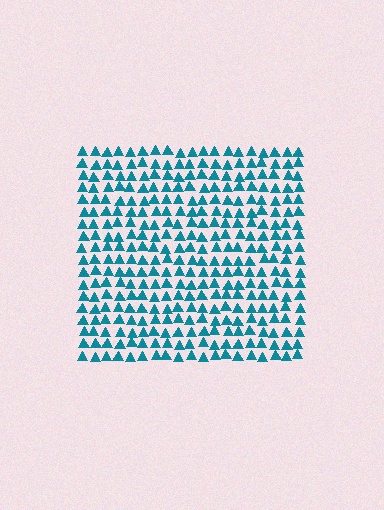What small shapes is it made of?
It is made of small triangles.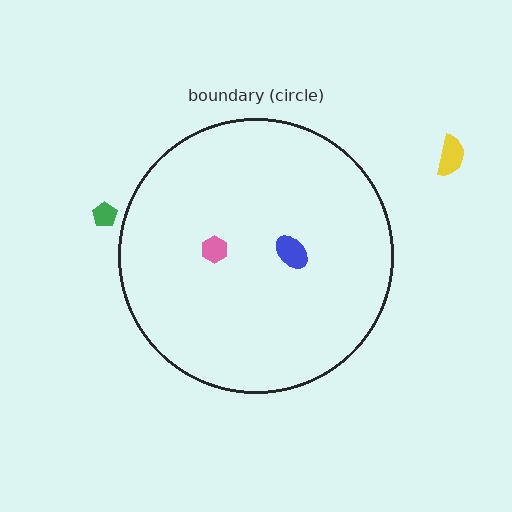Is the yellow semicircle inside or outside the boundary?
Outside.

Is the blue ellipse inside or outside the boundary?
Inside.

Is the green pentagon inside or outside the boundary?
Outside.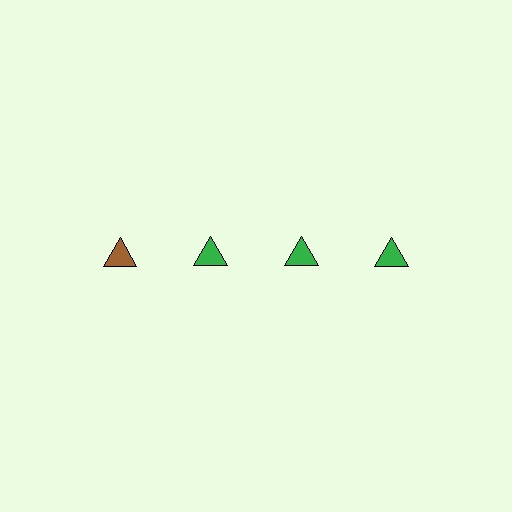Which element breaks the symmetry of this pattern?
The brown triangle in the top row, leftmost column breaks the symmetry. All other shapes are green triangles.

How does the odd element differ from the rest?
It has a different color: brown instead of green.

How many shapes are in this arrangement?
There are 4 shapes arranged in a grid pattern.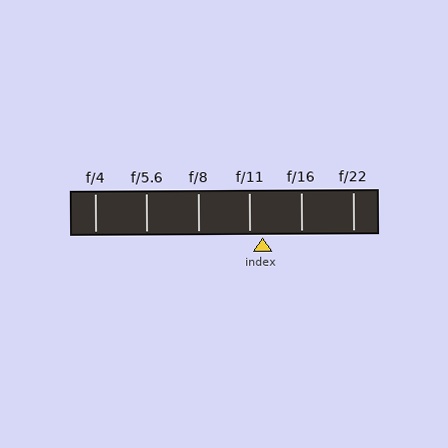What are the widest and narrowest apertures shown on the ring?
The widest aperture shown is f/4 and the narrowest is f/22.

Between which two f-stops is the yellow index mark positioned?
The index mark is between f/11 and f/16.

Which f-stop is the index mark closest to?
The index mark is closest to f/11.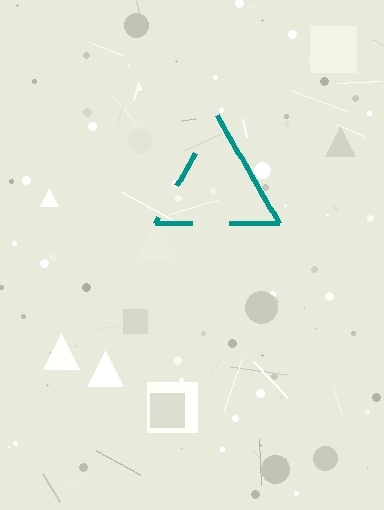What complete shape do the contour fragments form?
The contour fragments form a triangle.